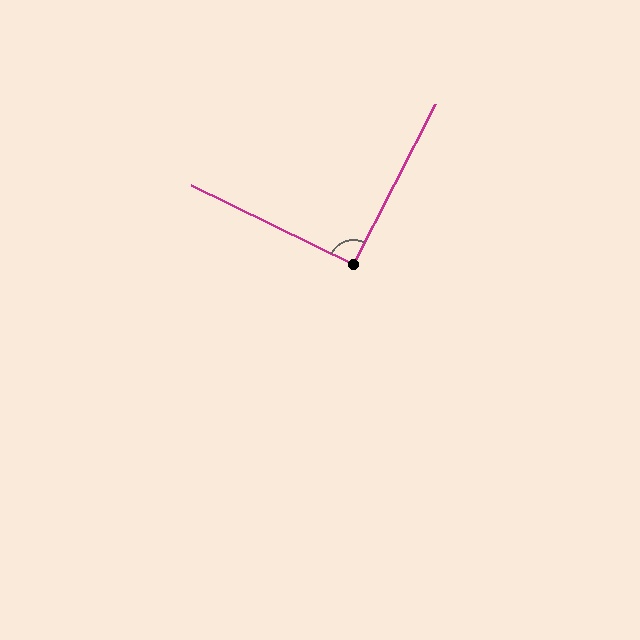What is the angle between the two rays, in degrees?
Approximately 91 degrees.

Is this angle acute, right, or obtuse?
It is approximately a right angle.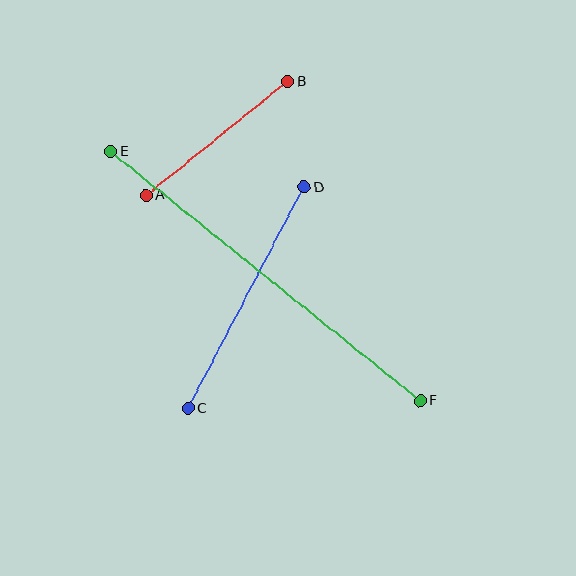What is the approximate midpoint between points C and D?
The midpoint is at approximately (246, 298) pixels.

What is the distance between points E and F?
The distance is approximately 398 pixels.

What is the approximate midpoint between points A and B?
The midpoint is at approximately (217, 139) pixels.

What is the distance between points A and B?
The distance is approximately 181 pixels.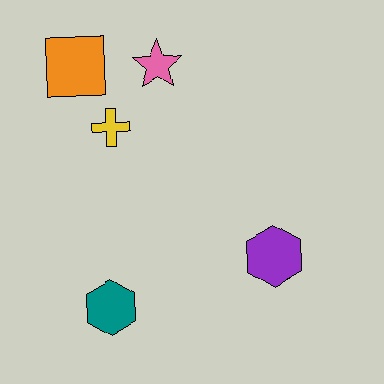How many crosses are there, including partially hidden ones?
There is 1 cross.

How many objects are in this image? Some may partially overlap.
There are 5 objects.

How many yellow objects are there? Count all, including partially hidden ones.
There is 1 yellow object.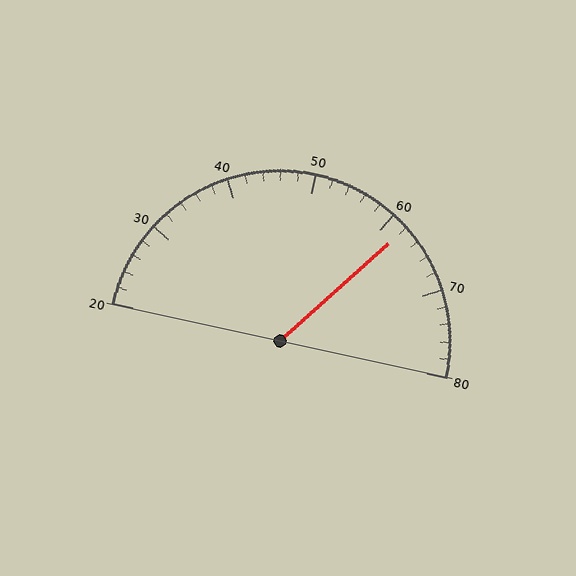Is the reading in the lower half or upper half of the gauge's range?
The reading is in the upper half of the range (20 to 80).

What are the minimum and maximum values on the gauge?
The gauge ranges from 20 to 80.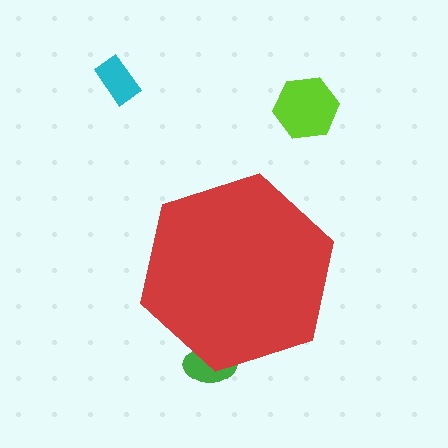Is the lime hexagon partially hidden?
No, the lime hexagon is fully visible.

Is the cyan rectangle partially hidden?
No, the cyan rectangle is fully visible.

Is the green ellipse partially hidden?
Yes, the green ellipse is partially hidden behind the red hexagon.